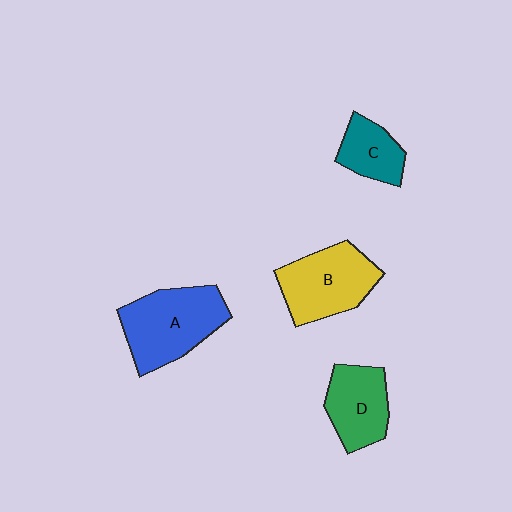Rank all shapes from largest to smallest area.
From largest to smallest: A (blue), B (yellow), D (green), C (teal).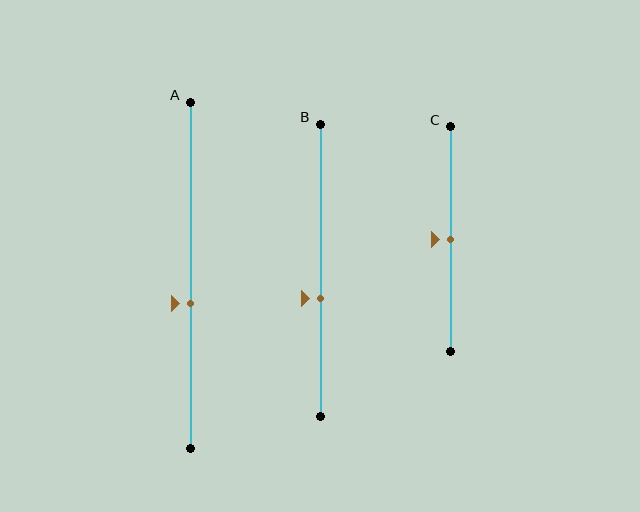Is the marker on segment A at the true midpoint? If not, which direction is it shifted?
No, the marker on segment A is shifted downward by about 8% of the segment length.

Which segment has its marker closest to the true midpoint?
Segment C has its marker closest to the true midpoint.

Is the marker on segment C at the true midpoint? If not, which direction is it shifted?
Yes, the marker on segment C is at the true midpoint.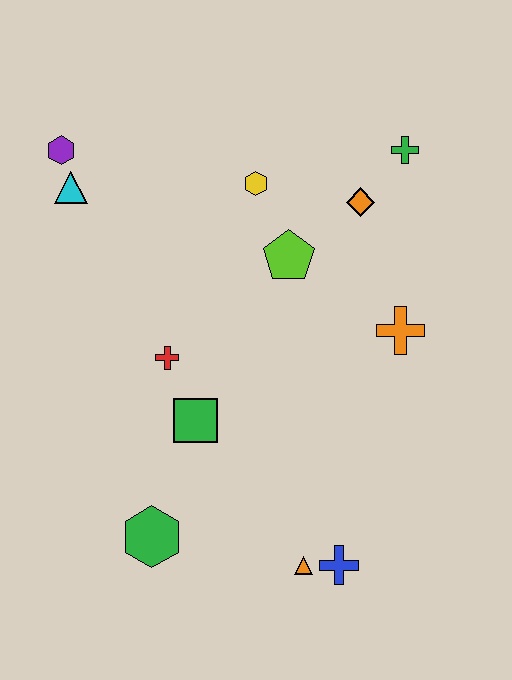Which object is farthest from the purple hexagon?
The blue cross is farthest from the purple hexagon.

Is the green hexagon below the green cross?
Yes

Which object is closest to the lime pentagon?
The yellow hexagon is closest to the lime pentagon.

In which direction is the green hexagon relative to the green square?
The green hexagon is below the green square.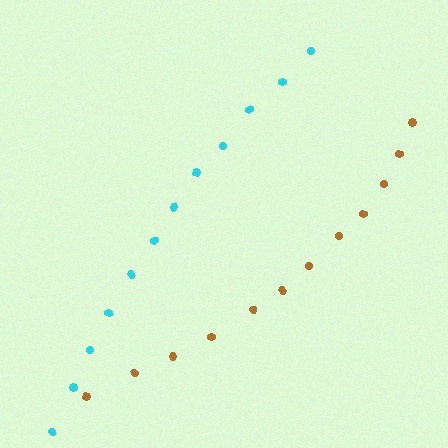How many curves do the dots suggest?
There are 2 distinct paths.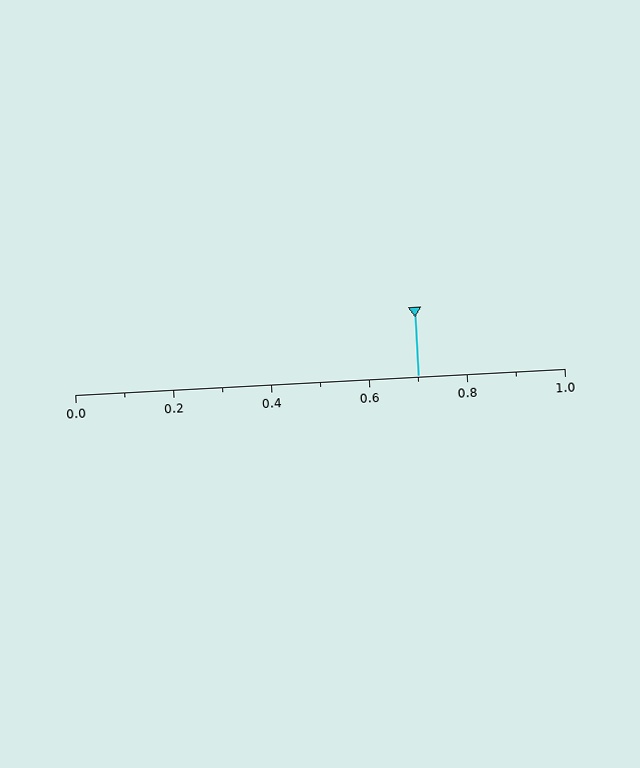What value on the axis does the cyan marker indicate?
The marker indicates approximately 0.7.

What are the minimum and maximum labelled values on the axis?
The axis runs from 0.0 to 1.0.